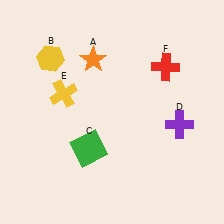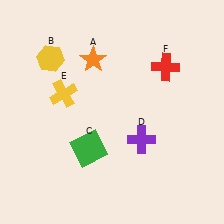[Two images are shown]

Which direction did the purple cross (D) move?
The purple cross (D) moved left.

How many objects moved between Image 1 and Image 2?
1 object moved between the two images.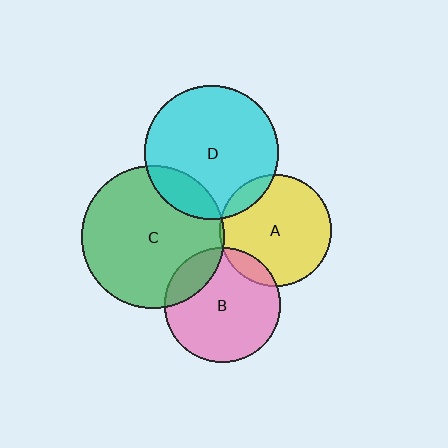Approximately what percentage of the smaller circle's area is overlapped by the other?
Approximately 5%.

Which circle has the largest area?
Circle C (green).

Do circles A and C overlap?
Yes.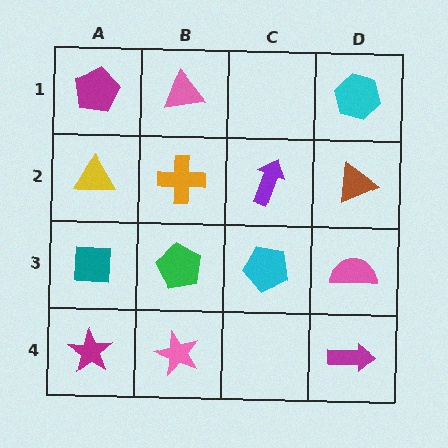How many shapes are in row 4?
3 shapes.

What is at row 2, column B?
An orange cross.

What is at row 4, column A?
A magenta star.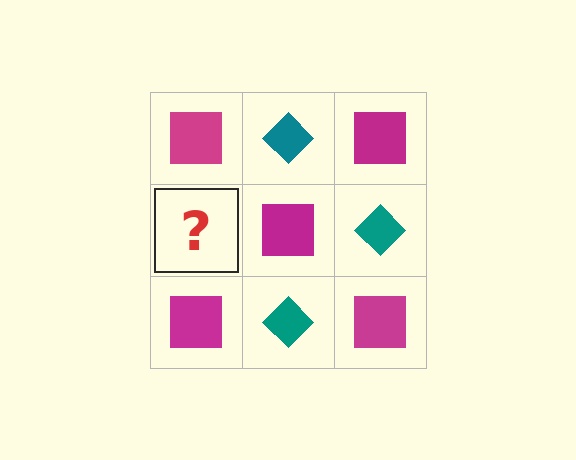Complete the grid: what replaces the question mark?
The question mark should be replaced with a teal diamond.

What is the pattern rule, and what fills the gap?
The rule is that it alternates magenta square and teal diamond in a checkerboard pattern. The gap should be filled with a teal diamond.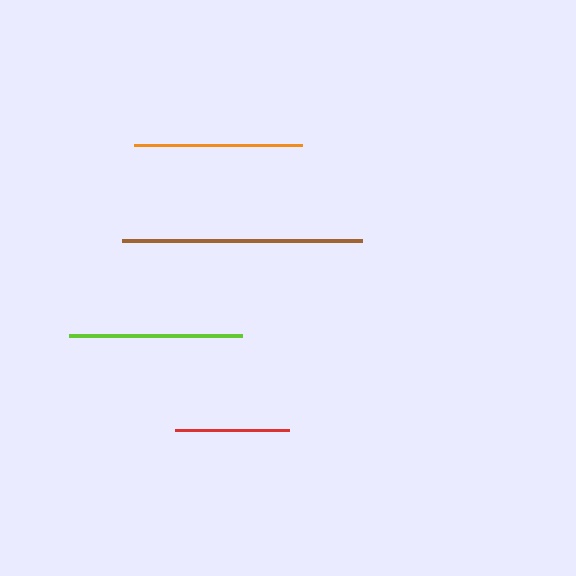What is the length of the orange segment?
The orange segment is approximately 167 pixels long.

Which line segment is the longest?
The brown line is the longest at approximately 240 pixels.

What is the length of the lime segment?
The lime segment is approximately 173 pixels long.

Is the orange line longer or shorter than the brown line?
The brown line is longer than the orange line.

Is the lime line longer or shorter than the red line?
The lime line is longer than the red line.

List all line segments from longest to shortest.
From longest to shortest: brown, lime, orange, red.